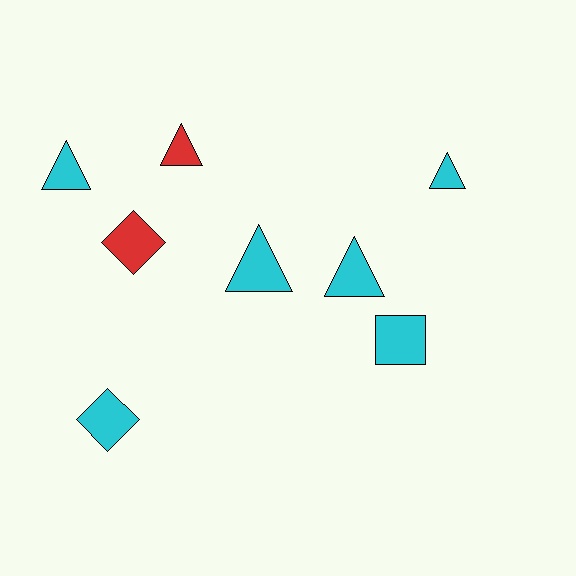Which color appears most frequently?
Cyan, with 6 objects.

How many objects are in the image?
There are 8 objects.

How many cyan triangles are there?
There are 4 cyan triangles.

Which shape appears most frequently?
Triangle, with 5 objects.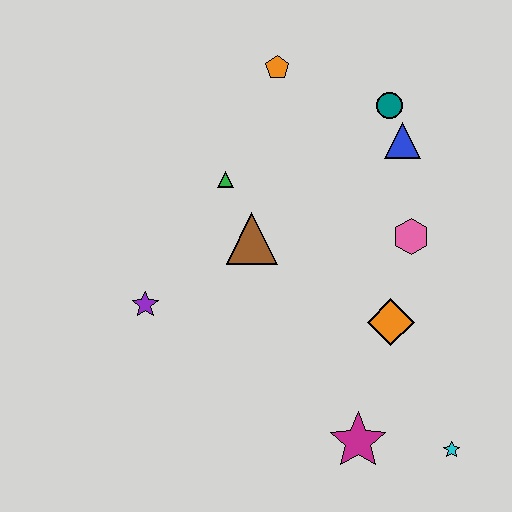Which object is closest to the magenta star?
The cyan star is closest to the magenta star.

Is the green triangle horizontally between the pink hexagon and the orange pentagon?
No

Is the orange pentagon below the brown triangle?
No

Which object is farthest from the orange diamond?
The orange pentagon is farthest from the orange diamond.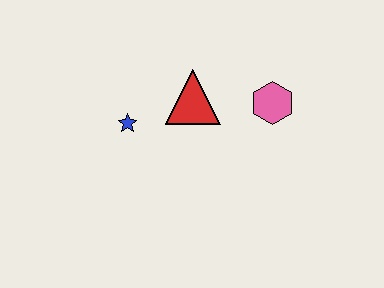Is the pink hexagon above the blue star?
Yes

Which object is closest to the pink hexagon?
The red triangle is closest to the pink hexagon.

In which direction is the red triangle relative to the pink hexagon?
The red triangle is to the left of the pink hexagon.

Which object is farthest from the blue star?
The pink hexagon is farthest from the blue star.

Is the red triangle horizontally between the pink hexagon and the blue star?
Yes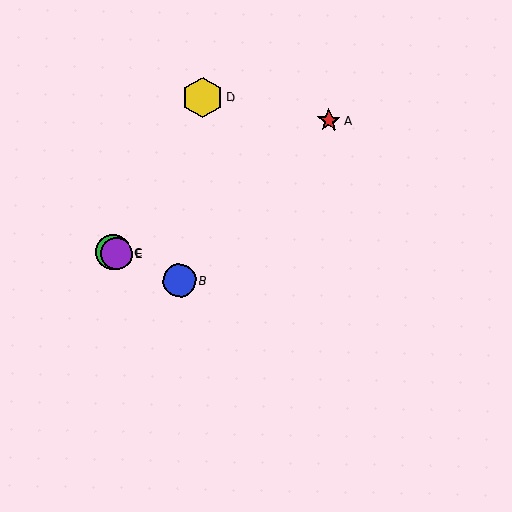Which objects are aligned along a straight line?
Objects B, C, E are aligned along a straight line.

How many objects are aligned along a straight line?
3 objects (B, C, E) are aligned along a straight line.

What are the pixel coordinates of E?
Object E is at (116, 253).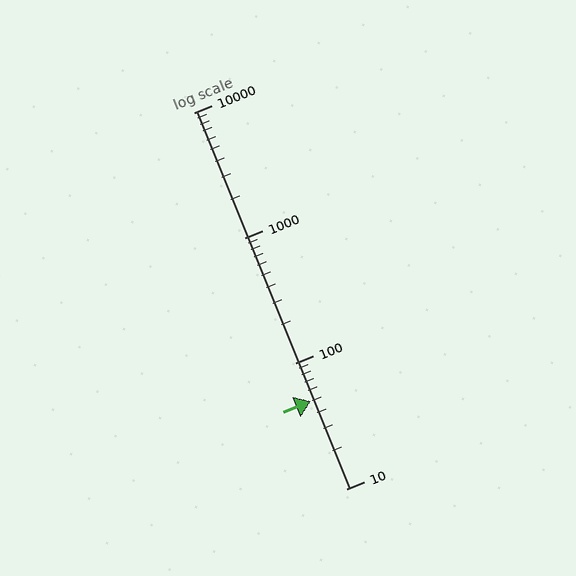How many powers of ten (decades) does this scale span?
The scale spans 3 decades, from 10 to 10000.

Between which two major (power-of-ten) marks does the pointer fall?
The pointer is between 10 and 100.